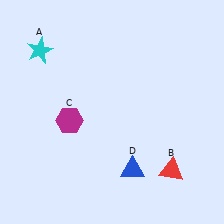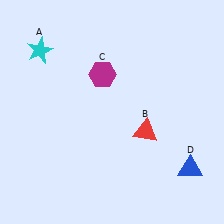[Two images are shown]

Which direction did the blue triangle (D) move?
The blue triangle (D) moved right.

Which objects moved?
The objects that moved are: the red triangle (B), the magenta hexagon (C), the blue triangle (D).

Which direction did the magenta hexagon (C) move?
The magenta hexagon (C) moved up.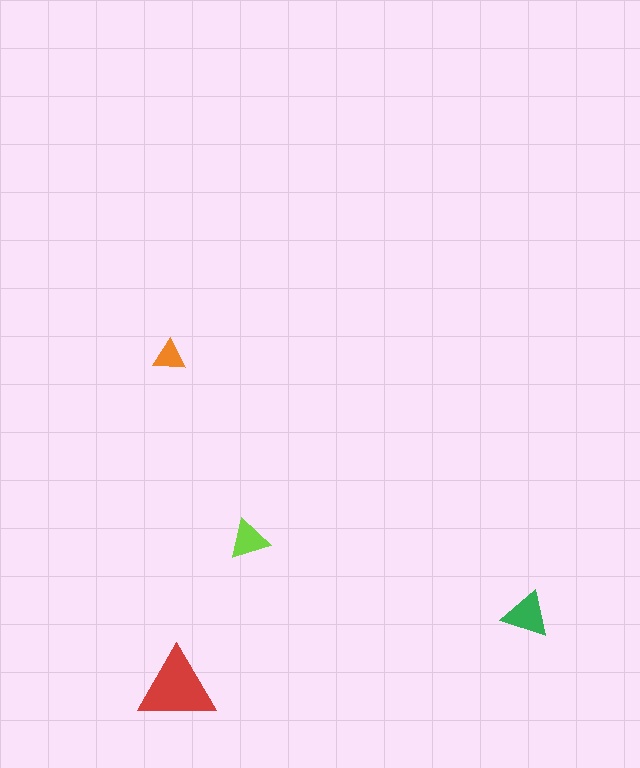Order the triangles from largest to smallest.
the red one, the green one, the lime one, the orange one.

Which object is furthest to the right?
The green triangle is rightmost.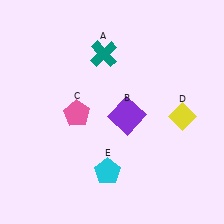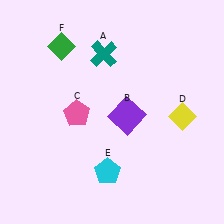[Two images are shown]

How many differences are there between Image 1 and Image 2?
There is 1 difference between the two images.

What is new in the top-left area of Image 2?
A green diamond (F) was added in the top-left area of Image 2.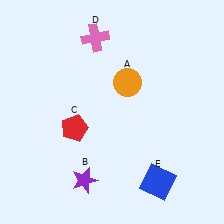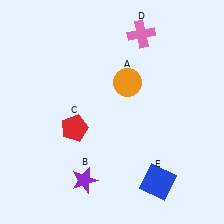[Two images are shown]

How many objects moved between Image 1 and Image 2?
1 object moved between the two images.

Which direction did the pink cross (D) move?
The pink cross (D) moved right.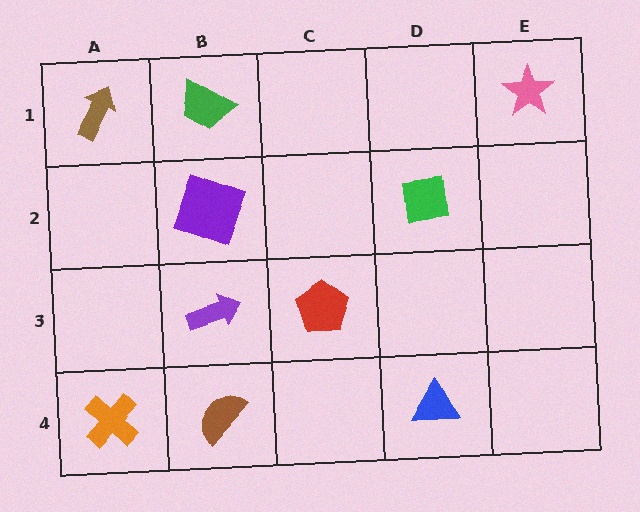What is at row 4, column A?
An orange cross.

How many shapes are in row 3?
2 shapes.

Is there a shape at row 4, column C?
No, that cell is empty.